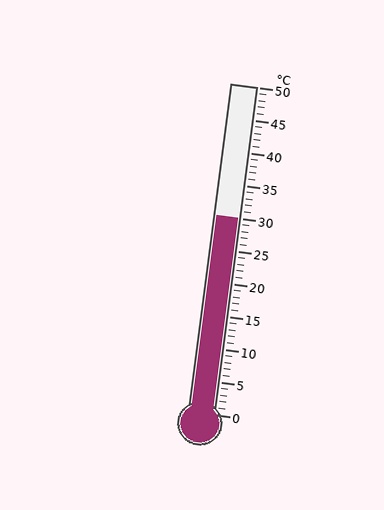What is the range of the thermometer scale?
The thermometer scale ranges from 0°C to 50°C.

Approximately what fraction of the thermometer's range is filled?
The thermometer is filled to approximately 60% of its range.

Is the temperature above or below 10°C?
The temperature is above 10°C.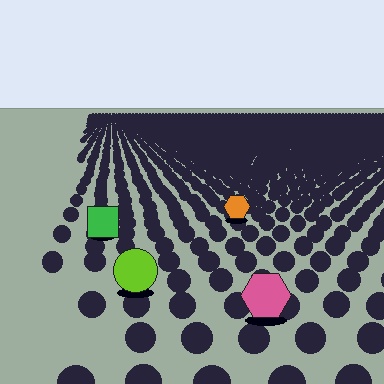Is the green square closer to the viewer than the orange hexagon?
Yes. The green square is closer — you can tell from the texture gradient: the ground texture is coarser near it.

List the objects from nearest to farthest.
From nearest to farthest: the pink hexagon, the lime circle, the green square, the orange hexagon.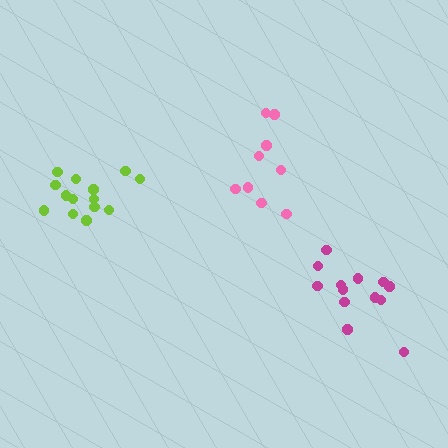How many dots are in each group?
Group 1: 14 dots, Group 2: 9 dots, Group 3: 13 dots (36 total).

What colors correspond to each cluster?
The clusters are colored: lime, pink, magenta.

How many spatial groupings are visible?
There are 3 spatial groupings.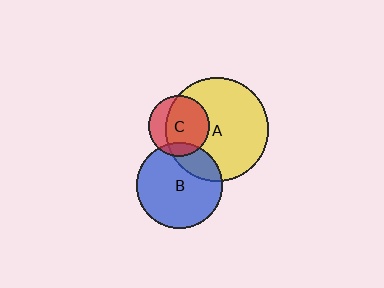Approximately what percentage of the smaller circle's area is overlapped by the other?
Approximately 15%.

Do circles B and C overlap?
Yes.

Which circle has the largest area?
Circle A (yellow).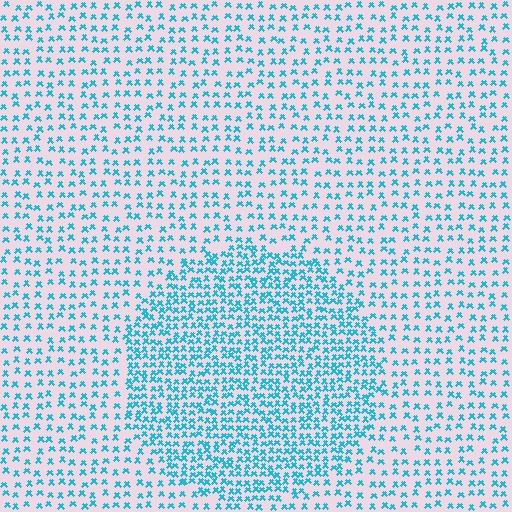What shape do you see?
I see a circle.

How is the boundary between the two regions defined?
The boundary is defined by a change in element density (approximately 2.0x ratio). All elements are the same color, size, and shape.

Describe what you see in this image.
The image contains small cyan elements arranged at two different densities. A circle-shaped region is visible where the elements are more densely packed than the surrounding area.